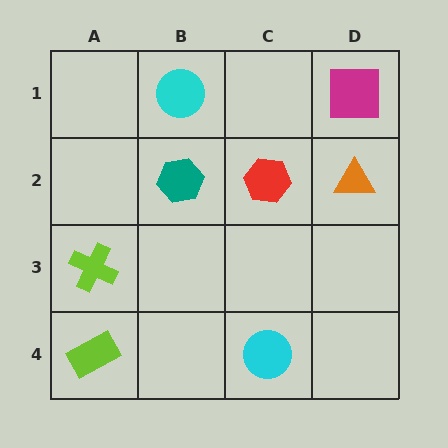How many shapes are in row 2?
3 shapes.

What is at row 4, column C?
A cyan circle.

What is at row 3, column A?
A lime cross.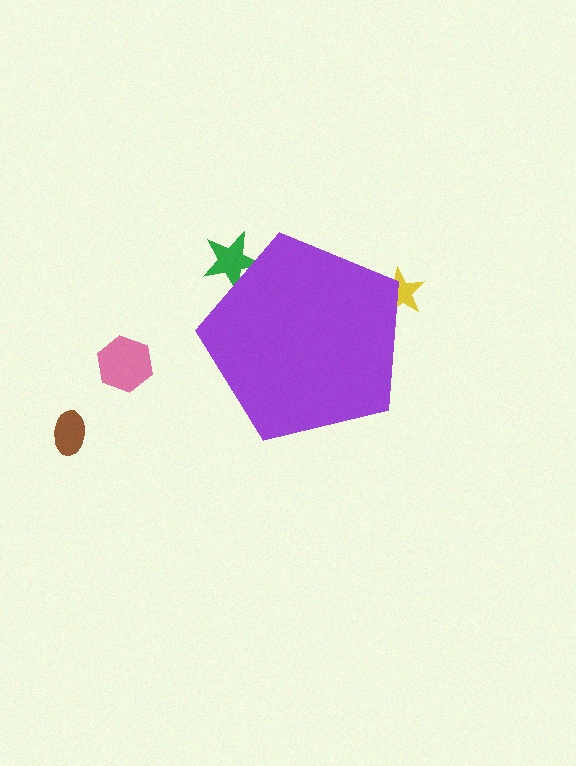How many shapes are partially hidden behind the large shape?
2 shapes are partially hidden.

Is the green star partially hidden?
Yes, the green star is partially hidden behind the purple pentagon.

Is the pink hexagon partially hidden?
No, the pink hexagon is fully visible.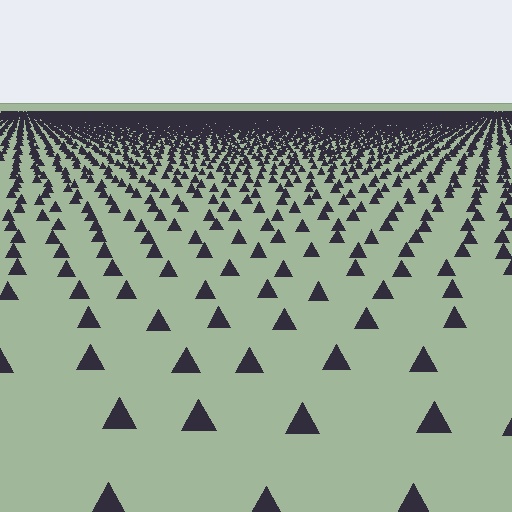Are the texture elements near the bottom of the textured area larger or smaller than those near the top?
Larger. Near the bottom, elements are closer to the viewer and appear at a bigger on-screen size.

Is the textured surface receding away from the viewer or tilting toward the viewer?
The surface is receding away from the viewer. Texture elements get smaller and denser toward the top.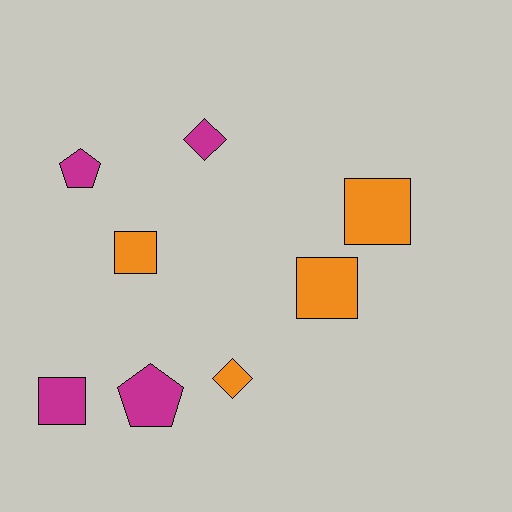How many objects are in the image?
There are 8 objects.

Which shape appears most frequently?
Square, with 4 objects.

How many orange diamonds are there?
There is 1 orange diamond.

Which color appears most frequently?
Orange, with 4 objects.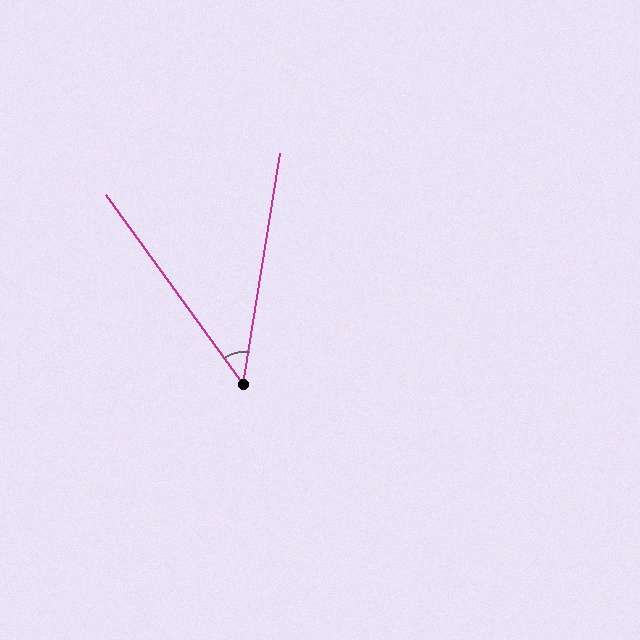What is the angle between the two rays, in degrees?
Approximately 45 degrees.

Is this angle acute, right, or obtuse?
It is acute.